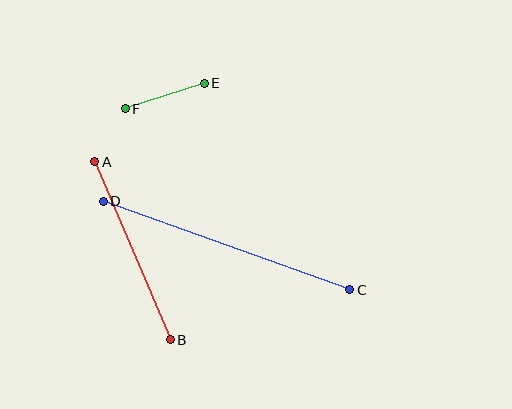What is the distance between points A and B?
The distance is approximately 193 pixels.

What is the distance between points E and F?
The distance is approximately 83 pixels.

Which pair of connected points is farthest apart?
Points C and D are farthest apart.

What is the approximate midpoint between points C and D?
The midpoint is at approximately (226, 246) pixels.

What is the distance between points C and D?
The distance is approximately 262 pixels.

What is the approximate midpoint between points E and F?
The midpoint is at approximately (165, 96) pixels.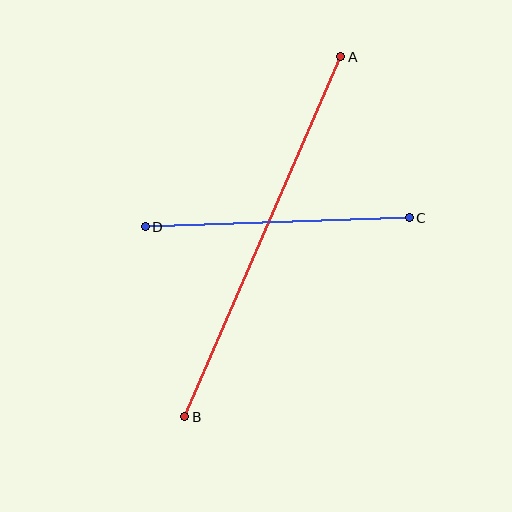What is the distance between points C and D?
The distance is approximately 264 pixels.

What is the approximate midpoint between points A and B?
The midpoint is at approximately (263, 237) pixels.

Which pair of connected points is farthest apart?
Points A and B are farthest apart.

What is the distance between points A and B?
The distance is approximately 392 pixels.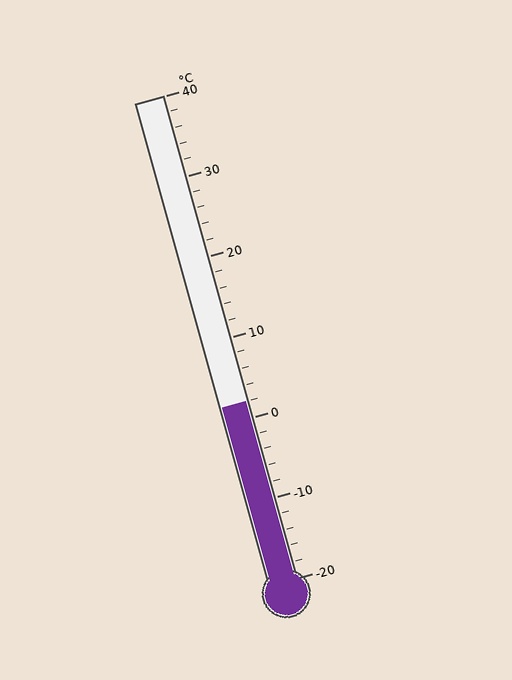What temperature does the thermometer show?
The thermometer shows approximately 2°C.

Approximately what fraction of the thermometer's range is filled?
The thermometer is filled to approximately 35% of its range.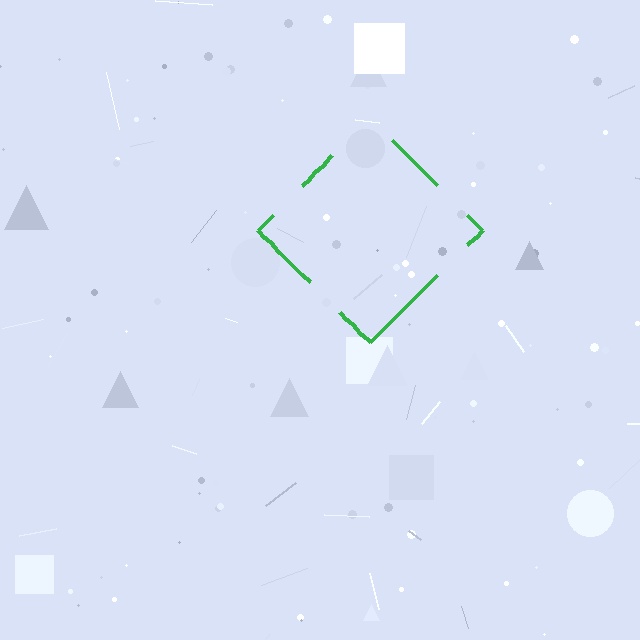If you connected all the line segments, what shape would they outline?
They would outline a diamond.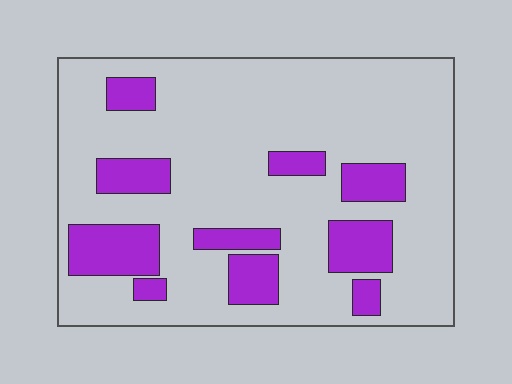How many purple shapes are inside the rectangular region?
10.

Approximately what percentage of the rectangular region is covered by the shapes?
Approximately 20%.